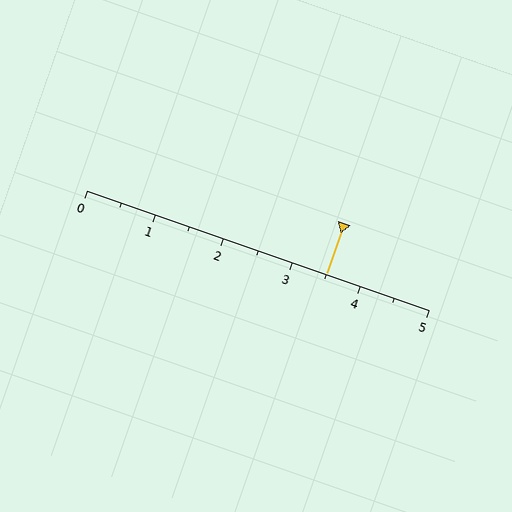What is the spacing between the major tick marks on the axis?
The major ticks are spaced 1 apart.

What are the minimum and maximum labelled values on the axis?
The axis runs from 0 to 5.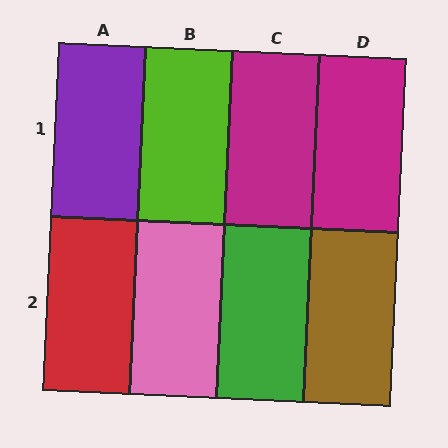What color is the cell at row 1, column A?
Purple.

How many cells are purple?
1 cell is purple.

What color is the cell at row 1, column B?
Lime.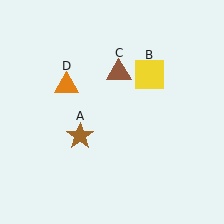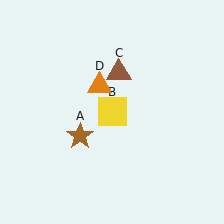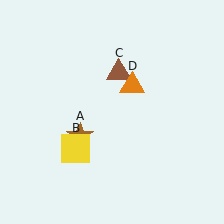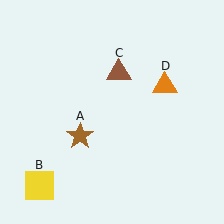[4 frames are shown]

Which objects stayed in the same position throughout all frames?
Brown star (object A) and brown triangle (object C) remained stationary.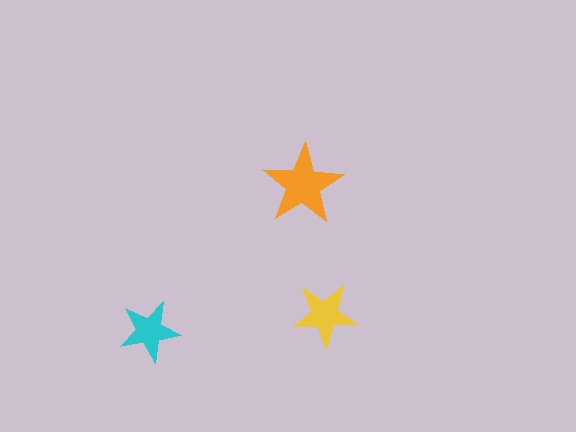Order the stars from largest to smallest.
the orange one, the yellow one, the cyan one.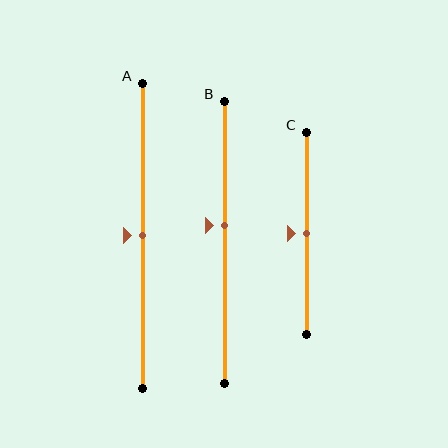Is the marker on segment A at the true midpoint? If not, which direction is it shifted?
Yes, the marker on segment A is at the true midpoint.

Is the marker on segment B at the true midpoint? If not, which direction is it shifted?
No, the marker on segment B is shifted upward by about 6% of the segment length.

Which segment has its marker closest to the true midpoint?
Segment A has its marker closest to the true midpoint.